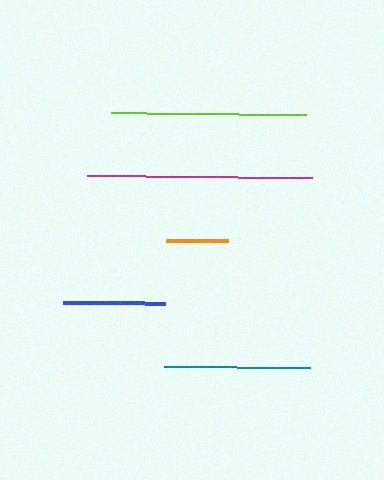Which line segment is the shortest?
The orange line is the shortest at approximately 62 pixels.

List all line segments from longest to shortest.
From longest to shortest: magenta, lime, teal, blue, orange.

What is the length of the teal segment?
The teal segment is approximately 146 pixels long.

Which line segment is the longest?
The magenta line is the longest at approximately 225 pixels.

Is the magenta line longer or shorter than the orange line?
The magenta line is longer than the orange line.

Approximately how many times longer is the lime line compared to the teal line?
The lime line is approximately 1.3 times the length of the teal line.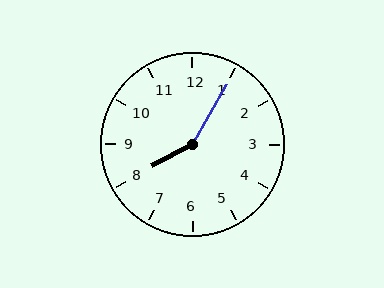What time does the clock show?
8:05.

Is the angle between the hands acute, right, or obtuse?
It is obtuse.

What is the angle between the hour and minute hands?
Approximately 148 degrees.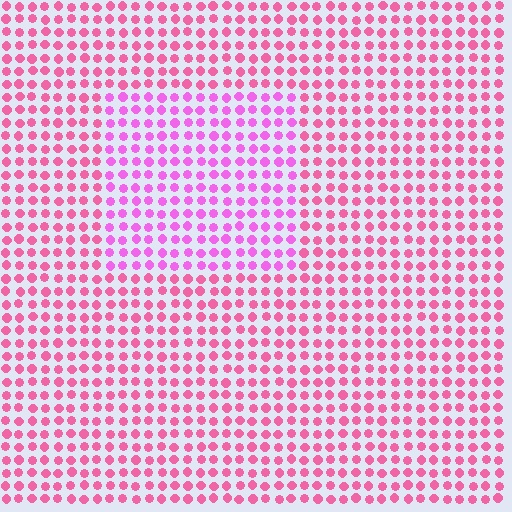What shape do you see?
I see a rectangle.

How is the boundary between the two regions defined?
The boundary is defined purely by a slight shift in hue (about 30 degrees). Spacing, size, and orientation are identical on both sides.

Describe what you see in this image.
The image is filled with small pink elements in a uniform arrangement. A rectangle-shaped region is visible where the elements are tinted to a slightly different hue, forming a subtle color boundary.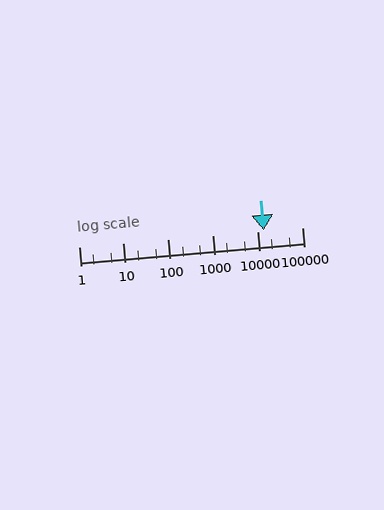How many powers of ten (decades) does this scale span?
The scale spans 5 decades, from 1 to 100000.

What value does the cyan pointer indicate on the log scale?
The pointer indicates approximately 14000.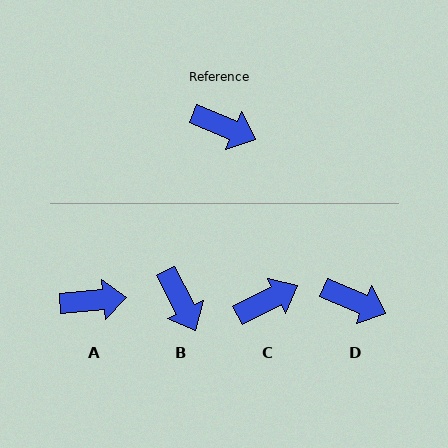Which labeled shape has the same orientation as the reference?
D.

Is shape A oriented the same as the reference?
No, it is off by about 28 degrees.